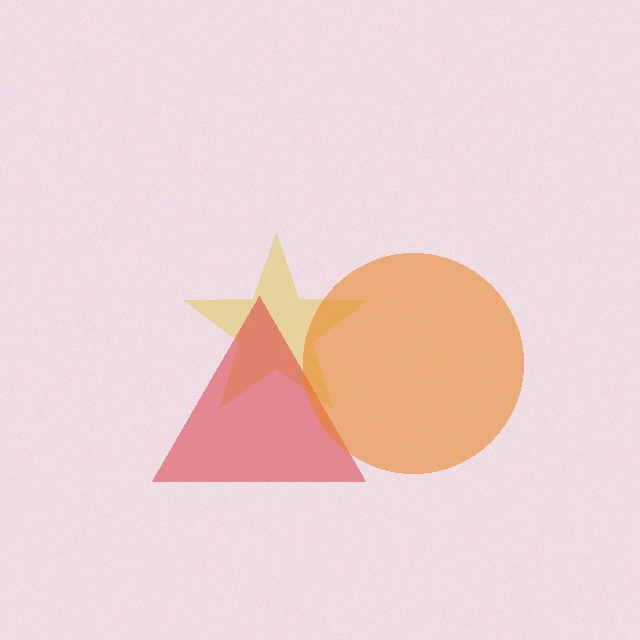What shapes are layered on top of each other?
The layered shapes are: a yellow star, a red triangle, an orange circle.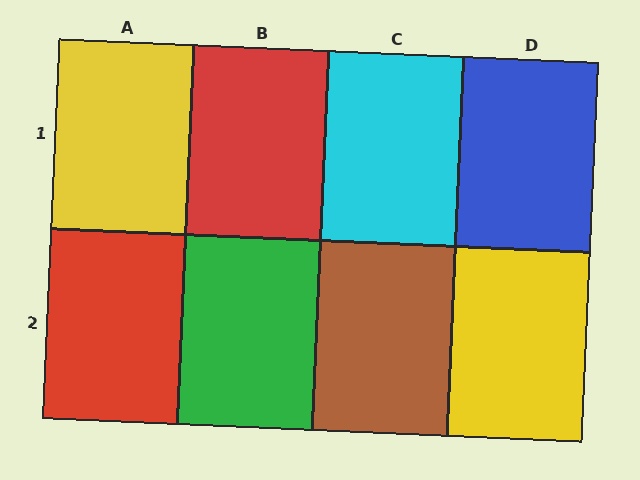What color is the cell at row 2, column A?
Red.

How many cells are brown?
1 cell is brown.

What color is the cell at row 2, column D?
Yellow.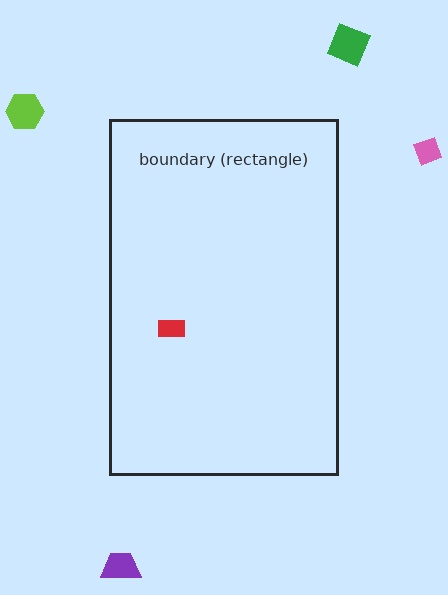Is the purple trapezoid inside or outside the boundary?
Outside.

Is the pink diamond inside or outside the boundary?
Outside.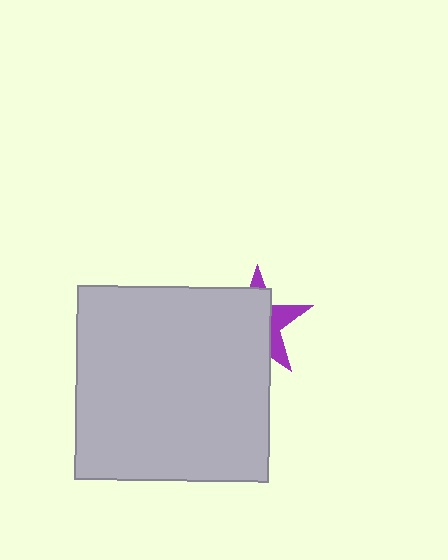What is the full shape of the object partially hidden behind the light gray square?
The partially hidden object is a purple star.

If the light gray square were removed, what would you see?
You would see the complete purple star.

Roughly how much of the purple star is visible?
A small part of it is visible (roughly 33%).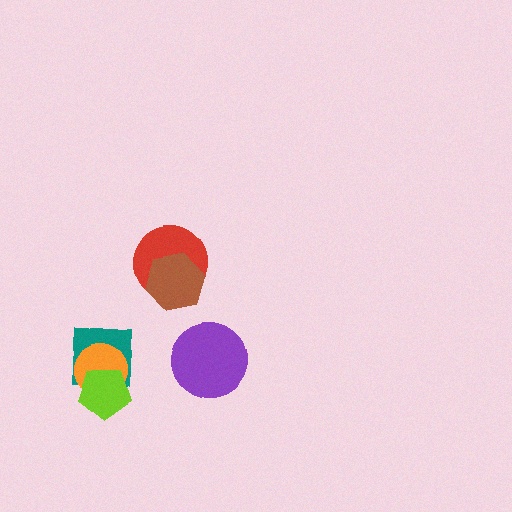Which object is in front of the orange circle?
The lime pentagon is in front of the orange circle.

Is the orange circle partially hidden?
Yes, it is partially covered by another shape.